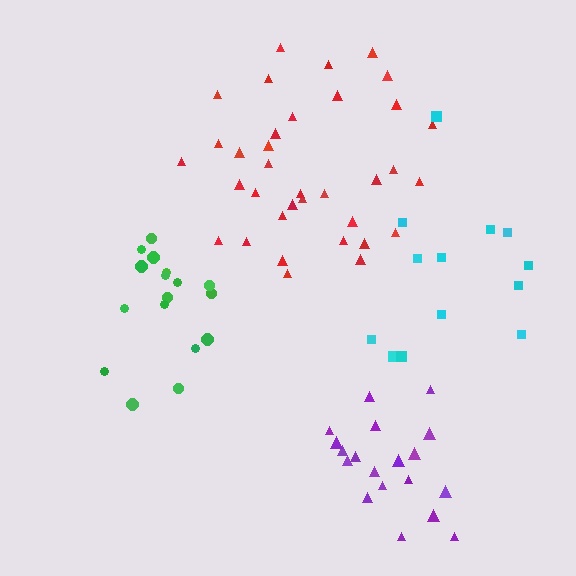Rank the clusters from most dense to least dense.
green, red, purple, cyan.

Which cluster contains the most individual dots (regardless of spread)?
Red (35).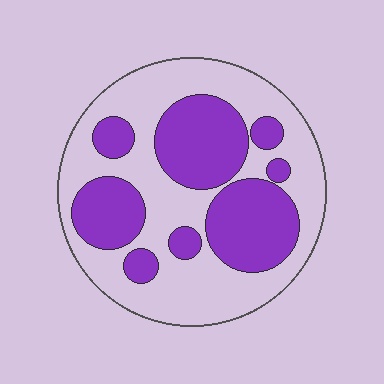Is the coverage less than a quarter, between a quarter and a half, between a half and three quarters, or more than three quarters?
Between a quarter and a half.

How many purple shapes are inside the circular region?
8.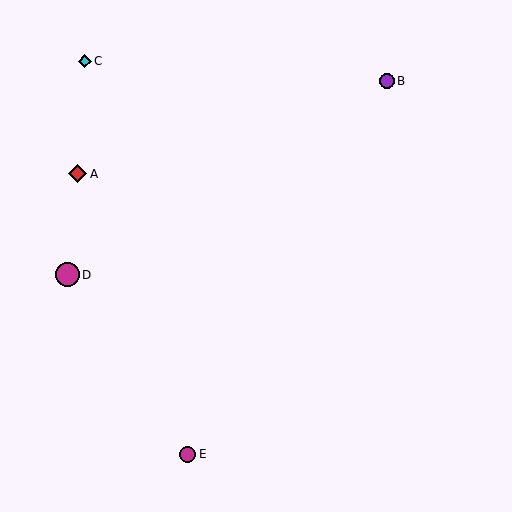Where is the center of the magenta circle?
The center of the magenta circle is at (188, 454).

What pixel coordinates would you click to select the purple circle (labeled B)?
Click at (387, 81) to select the purple circle B.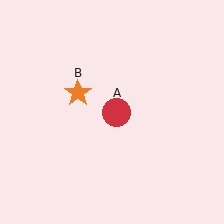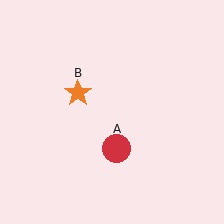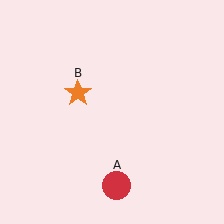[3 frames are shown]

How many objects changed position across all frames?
1 object changed position: red circle (object A).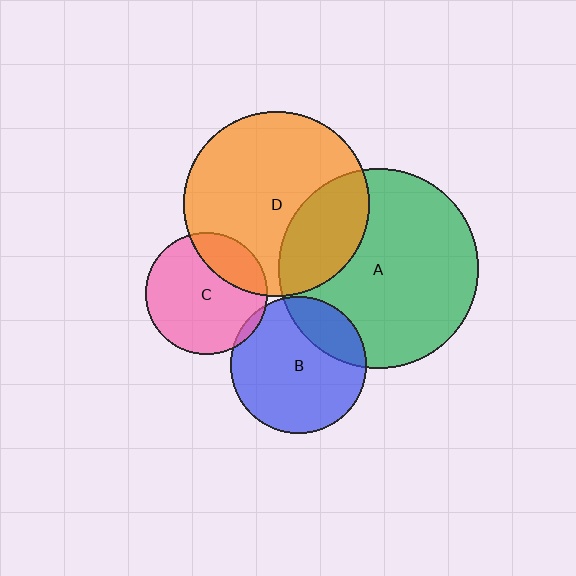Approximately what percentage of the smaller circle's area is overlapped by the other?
Approximately 5%.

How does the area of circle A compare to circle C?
Approximately 2.7 times.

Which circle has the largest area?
Circle A (green).